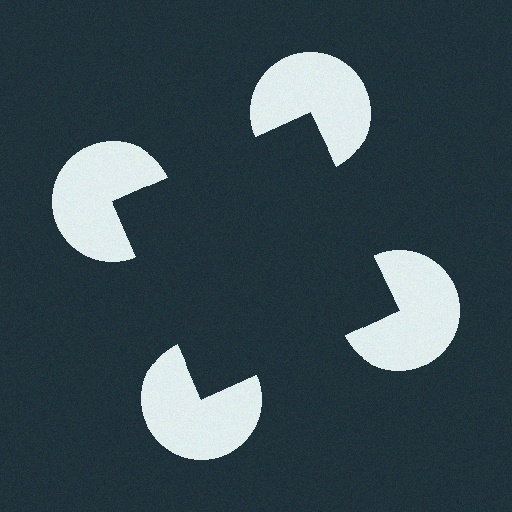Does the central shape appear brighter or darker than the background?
It typically appears slightly darker than the background, even though no actual brightness change is drawn.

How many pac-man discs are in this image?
There are 4 — one at each vertex of the illusory square.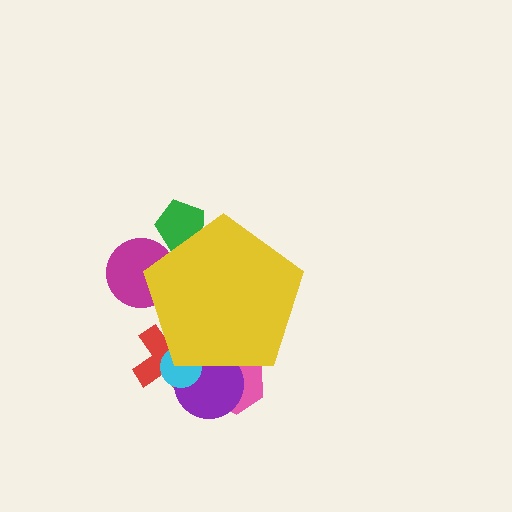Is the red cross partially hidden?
Yes, the red cross is partially hidden behind the yellow pentagon.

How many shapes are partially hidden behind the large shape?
6 shapes are partially hidden.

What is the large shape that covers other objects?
A yellow pentagon.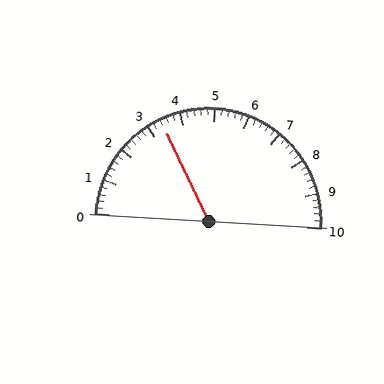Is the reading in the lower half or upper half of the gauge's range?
The reading is in the lower half of the range (0 to 10).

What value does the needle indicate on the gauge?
The needle indicates approximately 3.4.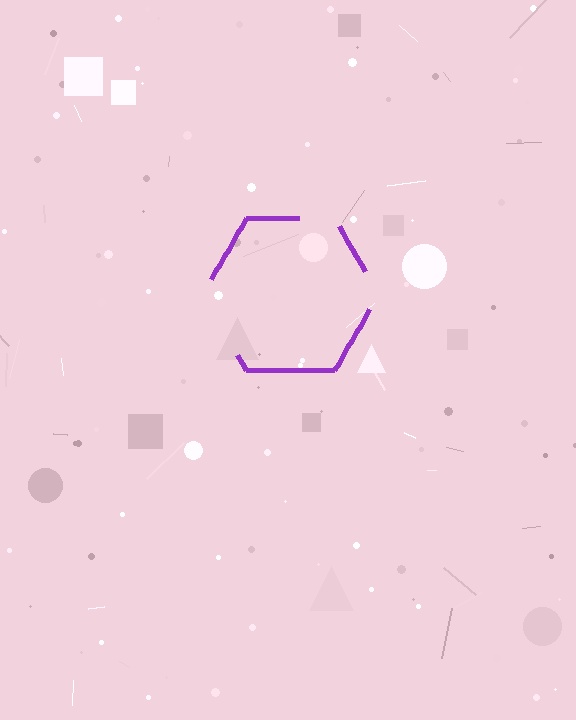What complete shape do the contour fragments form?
The contour fragments form a hexagon.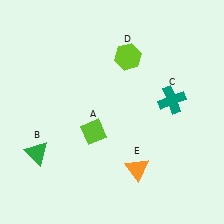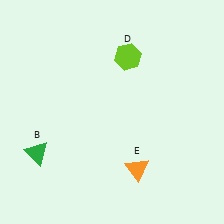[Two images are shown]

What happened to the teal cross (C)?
The teal cross (C) was removed in Image 2. It was in the top-right area of Image 1.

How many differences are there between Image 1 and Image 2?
There are 2 differences between the two images.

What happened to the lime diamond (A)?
The lime diamond (A) was removed in Image 2. It was in the bottom-left area of Image 1.